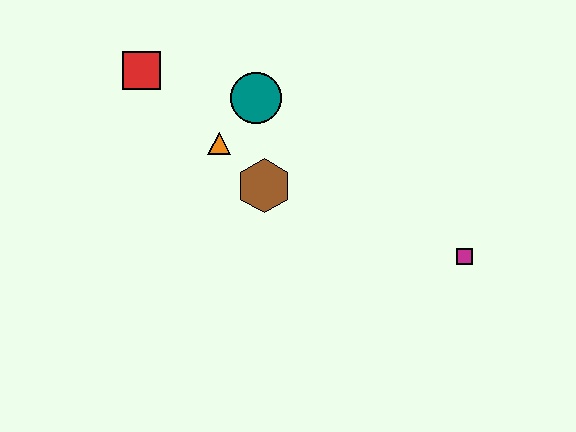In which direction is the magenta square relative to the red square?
The magenta square is to the right of the red square.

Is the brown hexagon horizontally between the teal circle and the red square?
No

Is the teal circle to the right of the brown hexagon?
No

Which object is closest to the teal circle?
The orange triangle is closest to the teal circle.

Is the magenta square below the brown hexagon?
Yes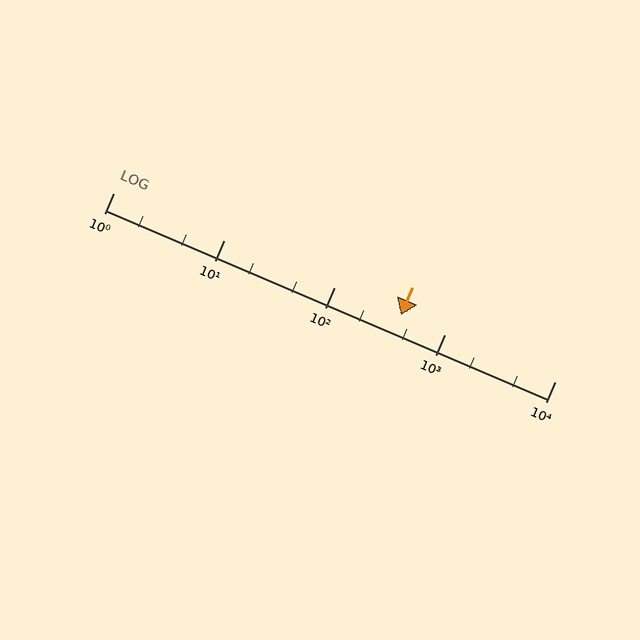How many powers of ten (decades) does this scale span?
The scale spans 4 decades, from 1 to 10000.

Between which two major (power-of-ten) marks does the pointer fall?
The pointer is between 100 and 1000.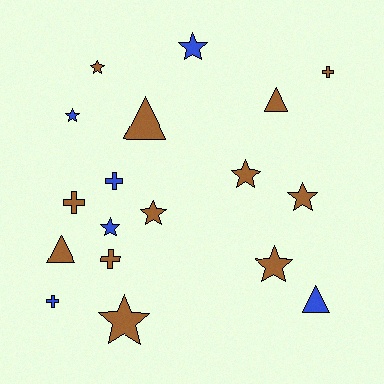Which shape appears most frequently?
Star, with 9 objects.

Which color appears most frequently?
Brown, with 12 objects.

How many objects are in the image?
There are 18 objects.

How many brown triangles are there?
There are 3 brown triangles.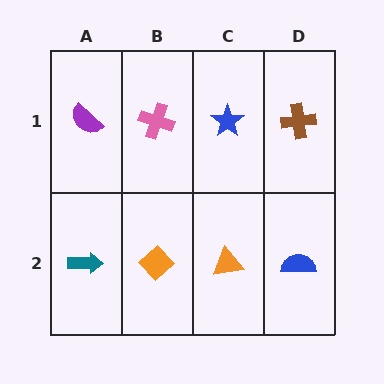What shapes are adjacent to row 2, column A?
A purple semicircle (row 1, column A), an orange diamond (row 2, column B).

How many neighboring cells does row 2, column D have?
2.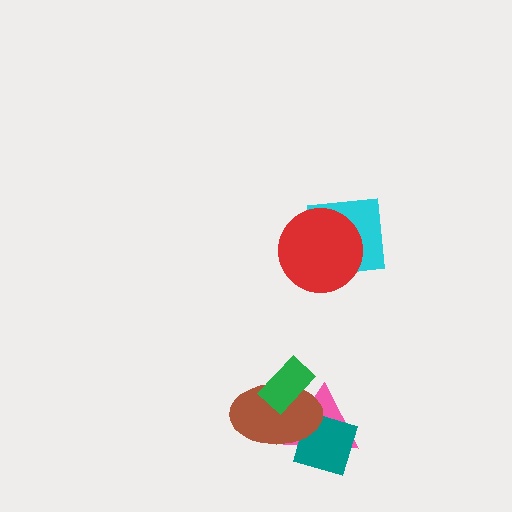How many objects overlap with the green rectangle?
2 objects overlap with the green rectangle.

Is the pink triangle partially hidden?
Yes, it is partially covered by another shape.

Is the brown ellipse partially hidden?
Yes, it is partially covered by another shape.